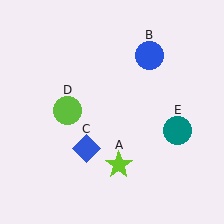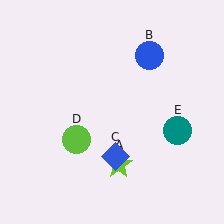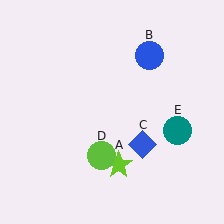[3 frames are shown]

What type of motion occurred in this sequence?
The blue diamond (object C), lime circle (object D) rotated counterclockwise around the center of the scene.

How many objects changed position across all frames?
2 objects changed position: blue diamond (object C), lime circle (object D).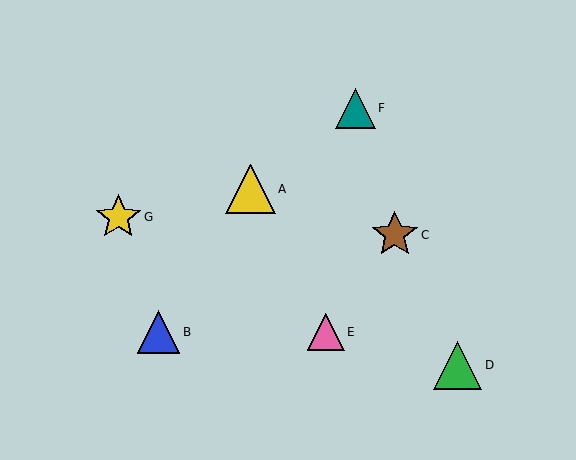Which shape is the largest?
The yellow triangle (labeled A) is the largest.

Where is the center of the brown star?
The center of the brown star is at (395, 235).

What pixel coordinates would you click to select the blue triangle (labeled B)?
Click at (158, 332) to select the blue triangle B.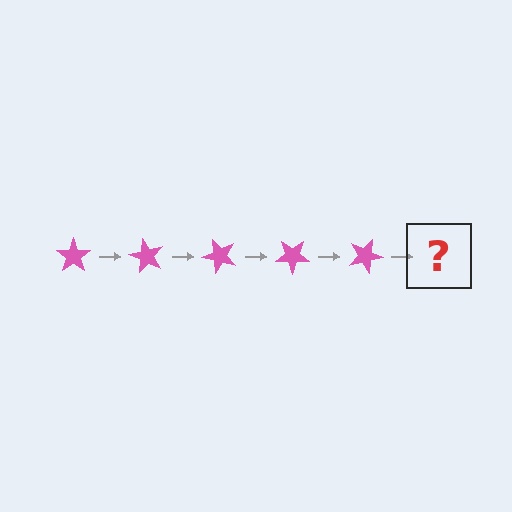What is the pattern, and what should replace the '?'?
The pattern is that the star rotates 60 degrees each step. The '?' should be a pink star rotated 300 degrees.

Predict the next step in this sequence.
The next step is a pink star rotated 300 degrees.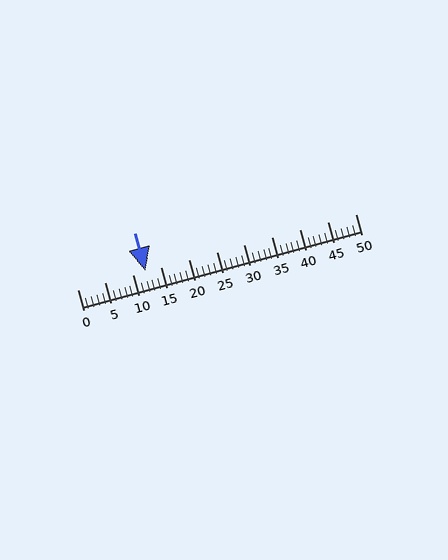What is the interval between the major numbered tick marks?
The major tick marks are spaced 5 units apart.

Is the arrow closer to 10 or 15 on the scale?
The arrow is closer to 10.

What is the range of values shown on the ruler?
The ruler shows values from 0 to 50.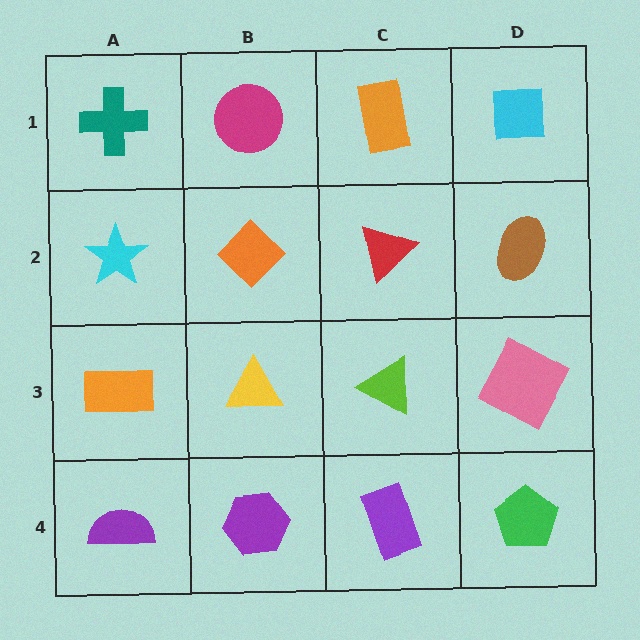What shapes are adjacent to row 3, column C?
A red triangle (row 2, column C), a purple rectangle (row 4, column C), a yellow triangle (row 3, column B), a pink square (row 3, column D).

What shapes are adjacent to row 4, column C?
A lime triangle (row 3, column C), a purple hexagon (row 4, column B), a green pentagon (row 4, column D).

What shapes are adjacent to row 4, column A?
An orange rectangle (row 3, column A), a purple hexagon (row 4, column B).